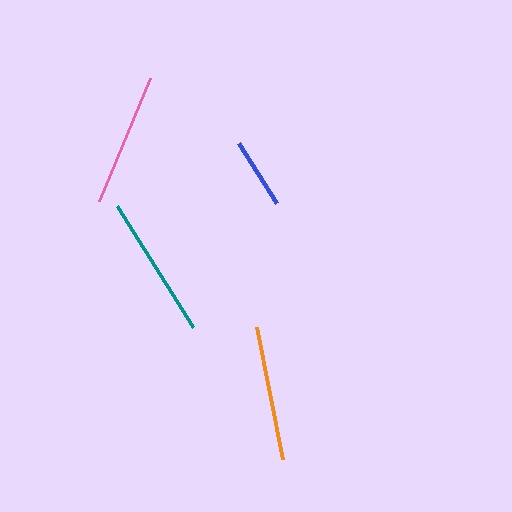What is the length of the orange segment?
The orange segment is approximately 134 pixels long.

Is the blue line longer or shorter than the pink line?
The pink line is longer than the blue line.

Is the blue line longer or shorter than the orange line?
The orange line is longer than the blue line.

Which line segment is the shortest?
The blue line is the shortest at approximately 72 pixels.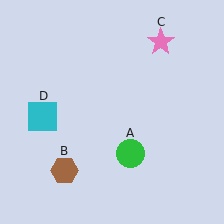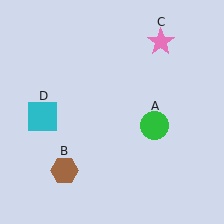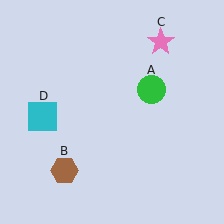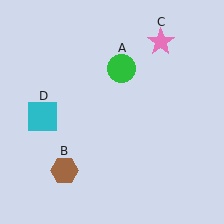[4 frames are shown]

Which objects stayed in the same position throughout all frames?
Brown hexagon (object B) and pink star (object C) and cyan square (object D) remained stationary.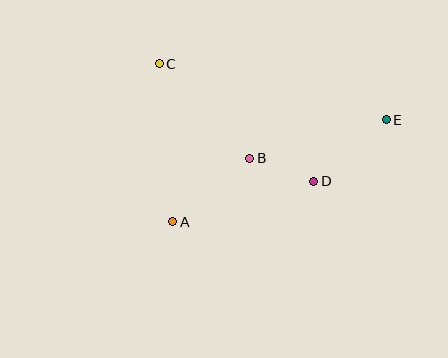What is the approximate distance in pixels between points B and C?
The distance between B and C is approximately 131 pixels.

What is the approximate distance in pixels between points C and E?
The distance between C and E is approximately 234 pixels.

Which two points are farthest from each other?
Points A and E are farthest from each other.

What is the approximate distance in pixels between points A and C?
The distance between A and C is approximately 158 pixels.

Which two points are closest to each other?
Points B and D are closest to each other.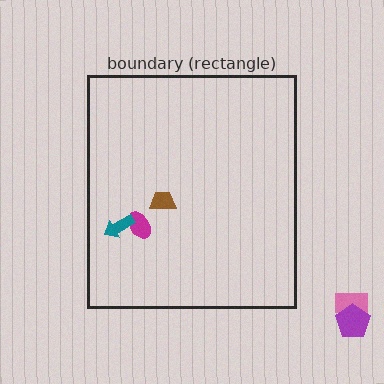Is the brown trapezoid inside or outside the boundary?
Inside.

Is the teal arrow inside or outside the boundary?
Inside.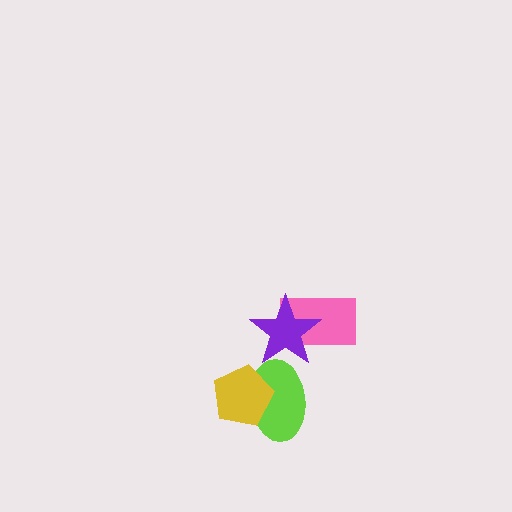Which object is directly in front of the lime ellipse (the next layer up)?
The purple star is directly in front of the lime ellipse.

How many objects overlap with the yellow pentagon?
1 object overlaps with the yellow pentagon.